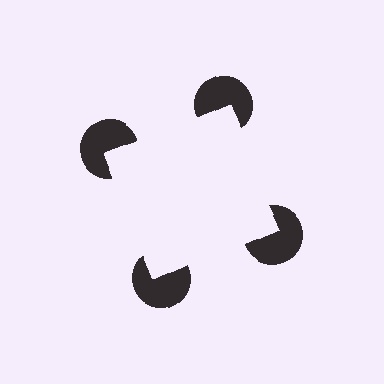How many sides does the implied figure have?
4 sides.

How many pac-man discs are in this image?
There are 4 — one at each vertex of the illusory square.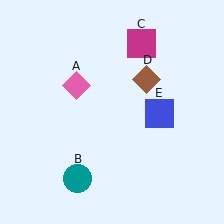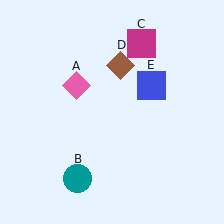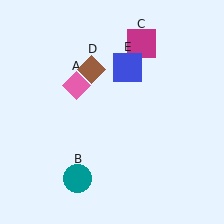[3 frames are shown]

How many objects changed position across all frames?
2 objects changed position: brown diamond (object D), blue square (object E).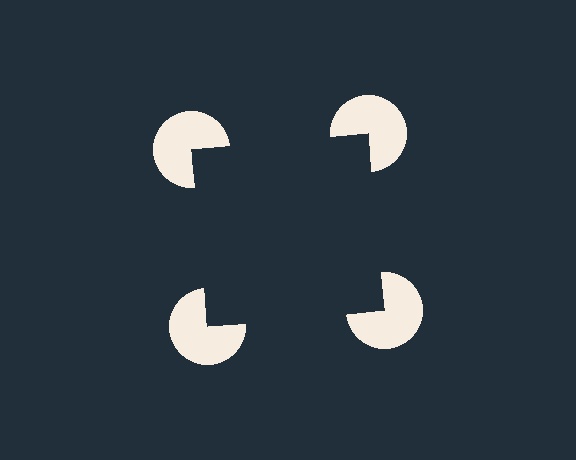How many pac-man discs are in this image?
There are 4 — one at each vertex of the illusory square.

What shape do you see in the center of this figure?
An illusory square — its edges are inferred from the aligned wedge cuts in the pac-man discs, not physically drawn.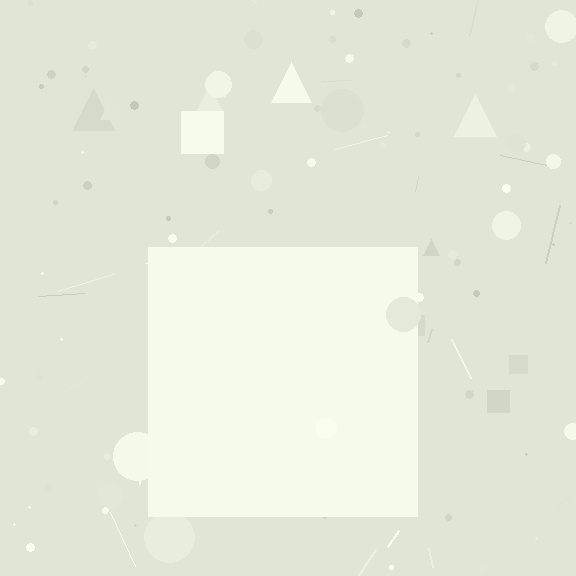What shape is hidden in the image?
A square is hidden in the image.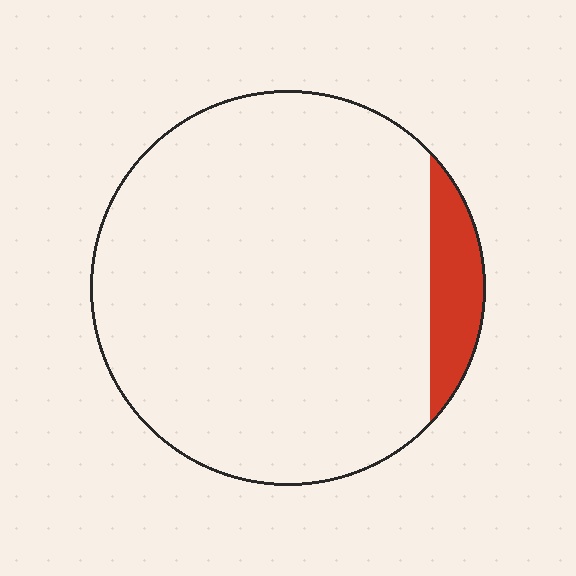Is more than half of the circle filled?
No.